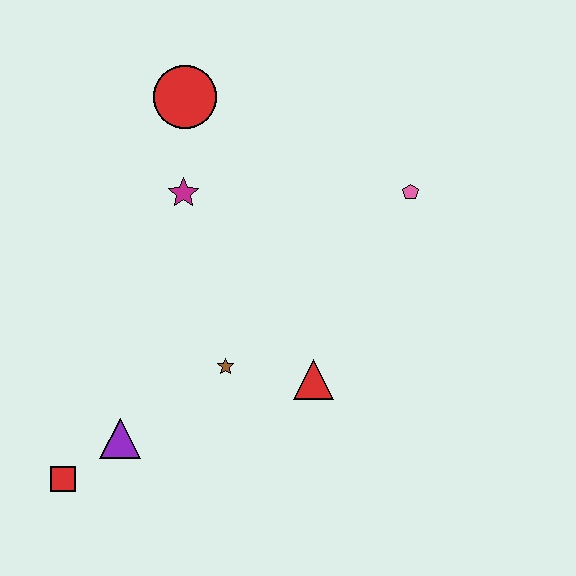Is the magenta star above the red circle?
No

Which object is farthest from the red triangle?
The red circle is farthest from the red triangle.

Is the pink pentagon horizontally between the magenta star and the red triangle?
No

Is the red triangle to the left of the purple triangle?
No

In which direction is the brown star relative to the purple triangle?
The brown star is to the right of the purple triangle.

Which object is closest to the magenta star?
The red circle is closest to the magenta star.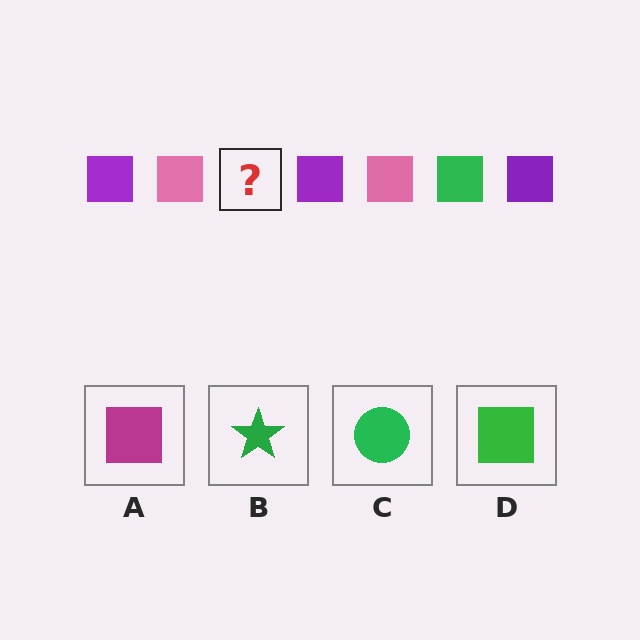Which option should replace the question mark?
Option D.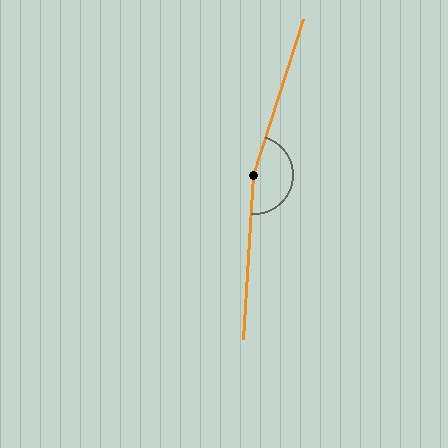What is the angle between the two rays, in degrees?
Approximately 166 degrees.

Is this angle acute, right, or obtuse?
It is obtuse.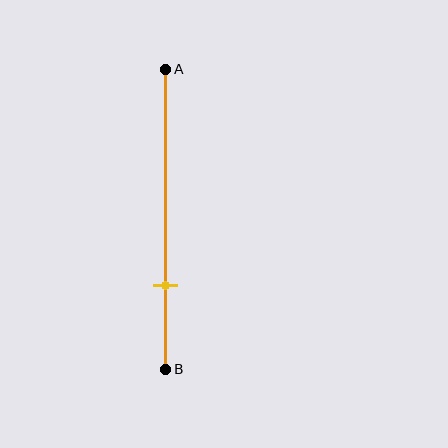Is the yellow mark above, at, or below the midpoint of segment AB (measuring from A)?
The yellow mark is below the midpoint of segment AB.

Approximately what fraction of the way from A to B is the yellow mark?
The yellow mark is approximately 70% of the way from A to B.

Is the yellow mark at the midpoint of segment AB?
No, the mark is at about 70% from A, not at the 50% midpoint.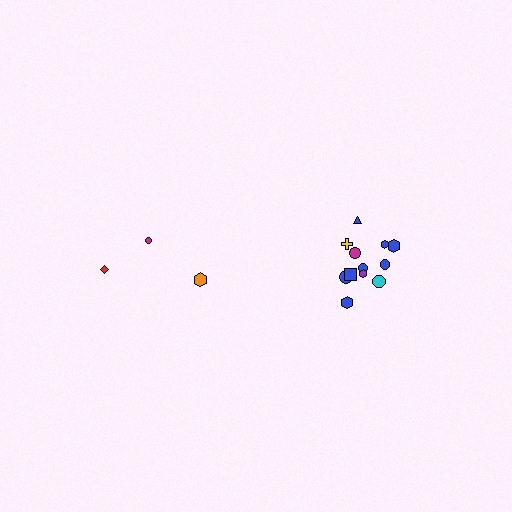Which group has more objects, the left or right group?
The right group.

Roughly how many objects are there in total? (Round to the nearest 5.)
Roughly 15 objects in total.